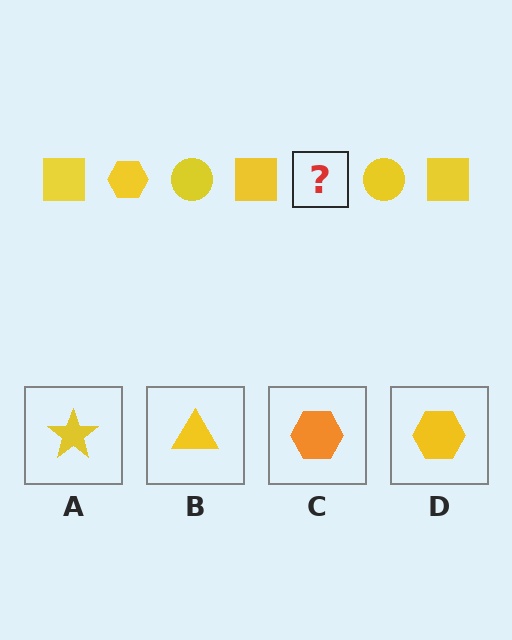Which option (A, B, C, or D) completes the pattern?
D.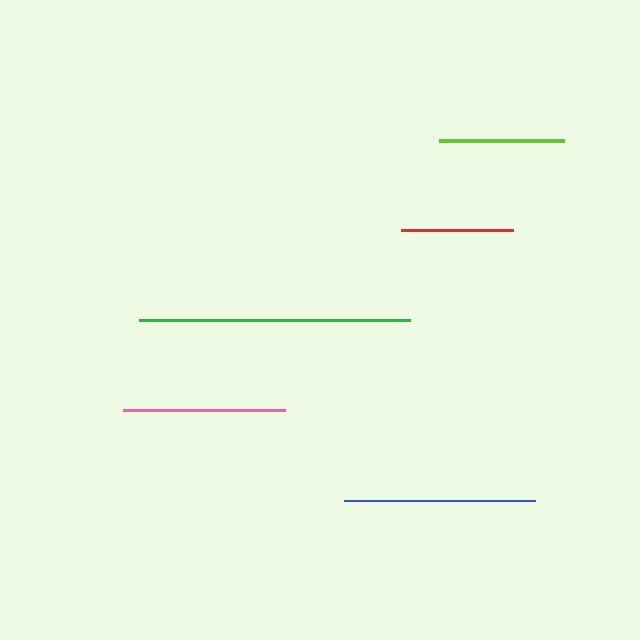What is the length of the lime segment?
The lime segment is approximately 125 pixels long.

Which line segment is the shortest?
The red line is the shortest at approximately 112 pixels.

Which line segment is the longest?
The green line is the longest at approximately 271 pixels.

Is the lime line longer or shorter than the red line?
The lime line is longer than the red line.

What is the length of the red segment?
The red segment is approximately 112 pixels long.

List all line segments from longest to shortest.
From longest to shortest: green, blue, pink, lime, red.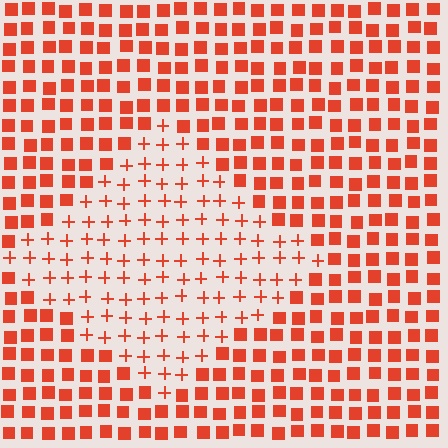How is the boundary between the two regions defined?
The boundary is defined by a change in element shape: plus signs inside vs. squares outside. All elements share the same color and spacing.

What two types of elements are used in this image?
The image uses plus signs inside the diamond region and squares outside it.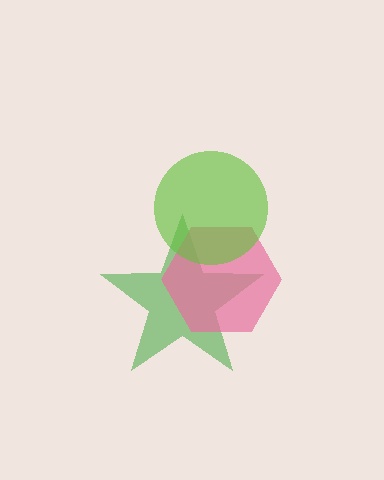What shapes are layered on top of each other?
The layered shapes are: a green star, a pink hexagon, a lime circle.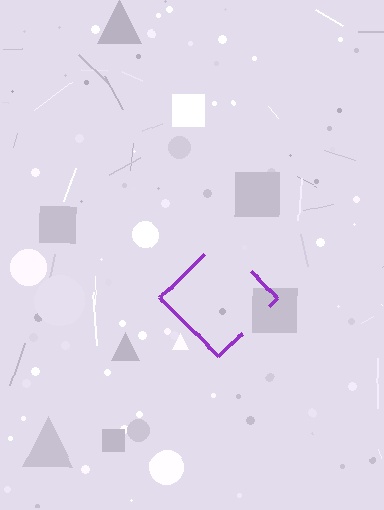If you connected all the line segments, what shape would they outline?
They would outline a diamond.